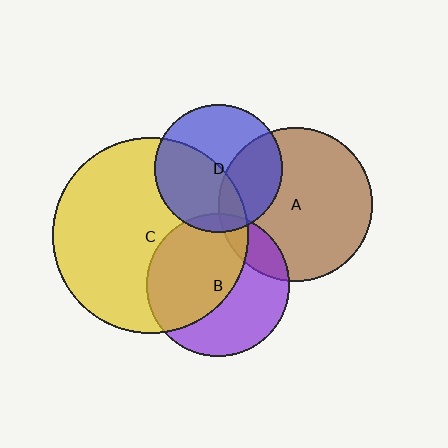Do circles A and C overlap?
Yes.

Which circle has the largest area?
Circle C (yellow).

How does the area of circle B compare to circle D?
Approximately 1.2 times.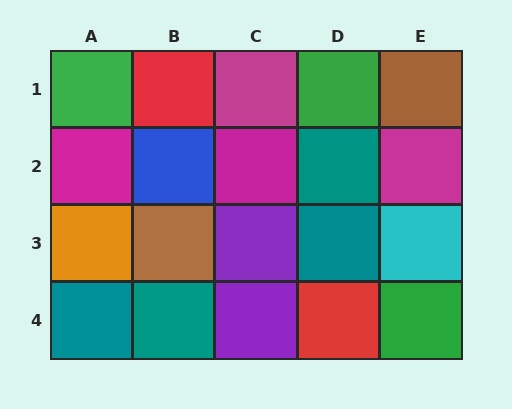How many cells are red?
2 cells are red.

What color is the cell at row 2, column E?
Magenta.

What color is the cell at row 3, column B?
Brown.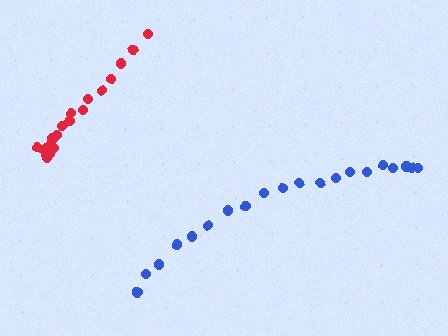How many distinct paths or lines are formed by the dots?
There are 2 distinct paths.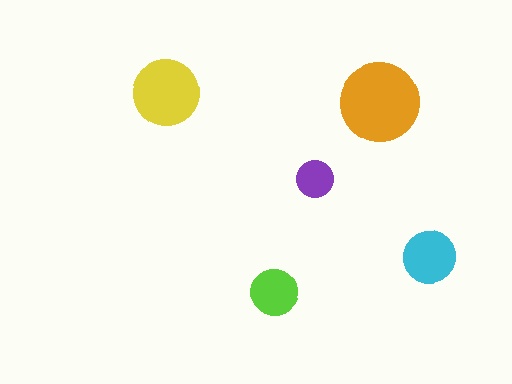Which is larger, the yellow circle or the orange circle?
The orange one.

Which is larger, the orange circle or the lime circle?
The orange one.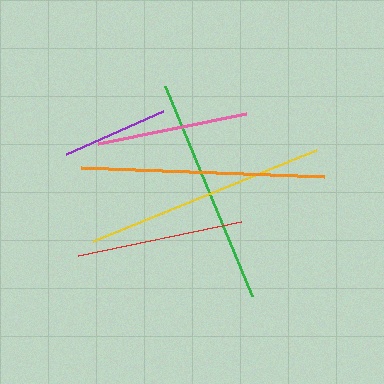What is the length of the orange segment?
The orange segment is approximately 243 pixels long.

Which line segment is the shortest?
The purple line is the shortest at approximately 106 pixels.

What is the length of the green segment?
The green segment is approximately 227 pixels long.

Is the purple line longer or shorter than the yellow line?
The yellow line is longer than the purple line.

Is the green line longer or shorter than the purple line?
The green line is longer than the purple line.